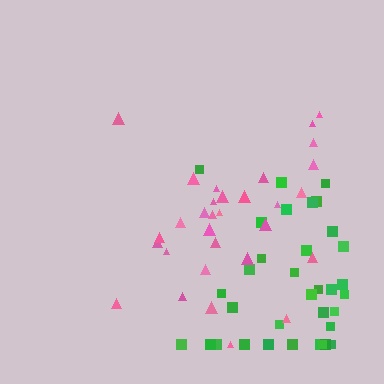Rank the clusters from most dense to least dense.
pink, green.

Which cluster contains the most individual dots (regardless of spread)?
Green (34).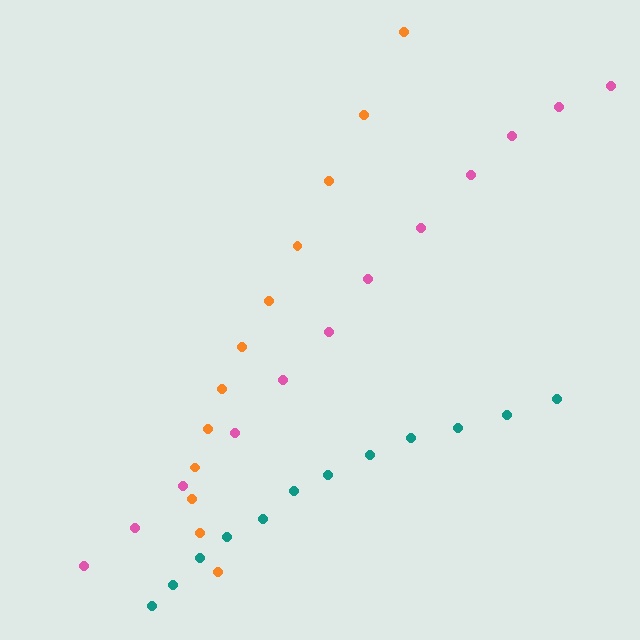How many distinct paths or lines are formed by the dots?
There are 3 distinct paths.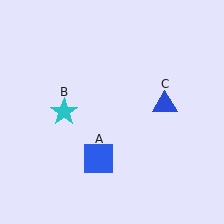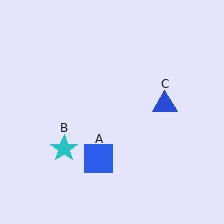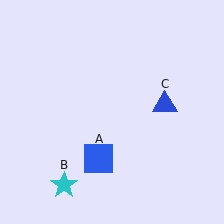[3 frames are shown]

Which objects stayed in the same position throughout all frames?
Blue square (object A) and blue triangle (object C) remained stationary.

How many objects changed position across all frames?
1 object changed position: cyan star (object B).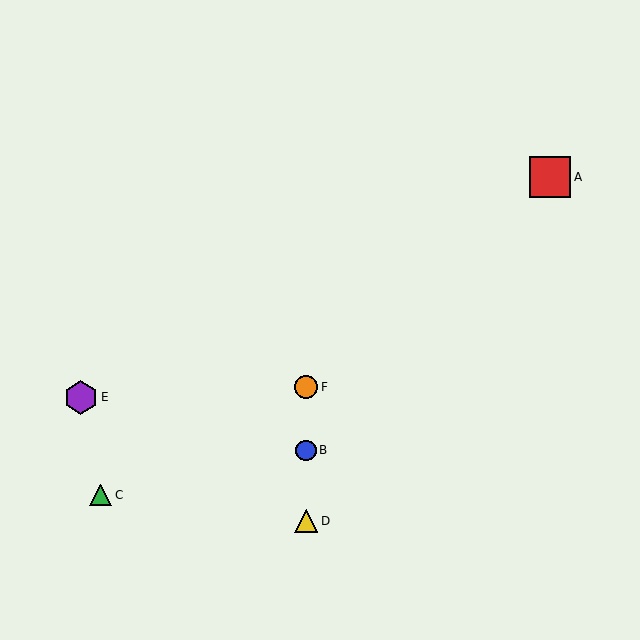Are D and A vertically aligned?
No, D is at x≈306 and A is at x≈550.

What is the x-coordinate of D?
Object D is at x≈306.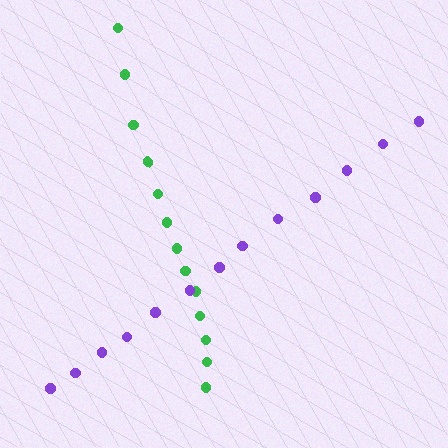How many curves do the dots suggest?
There are 2 distinct paths.